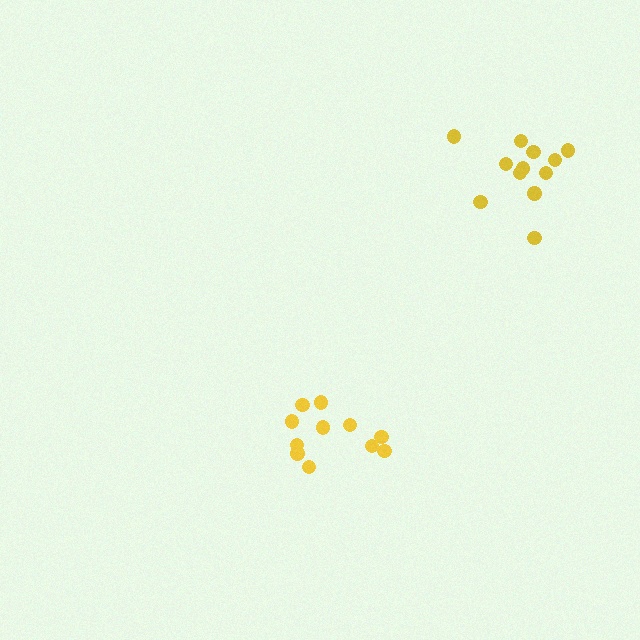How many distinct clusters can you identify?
There are 2 distinct clusters.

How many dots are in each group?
Group 1: 12 dots, Group 2: 11 dots (23 total).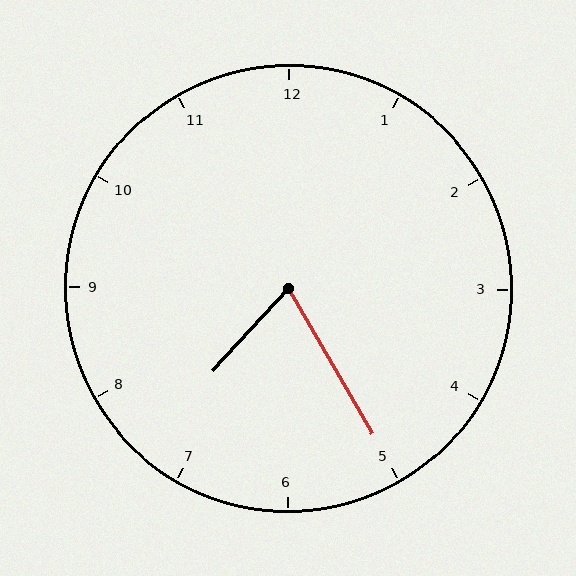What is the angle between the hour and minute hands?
Approximately 72 degrees.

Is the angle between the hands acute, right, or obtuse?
It is acute.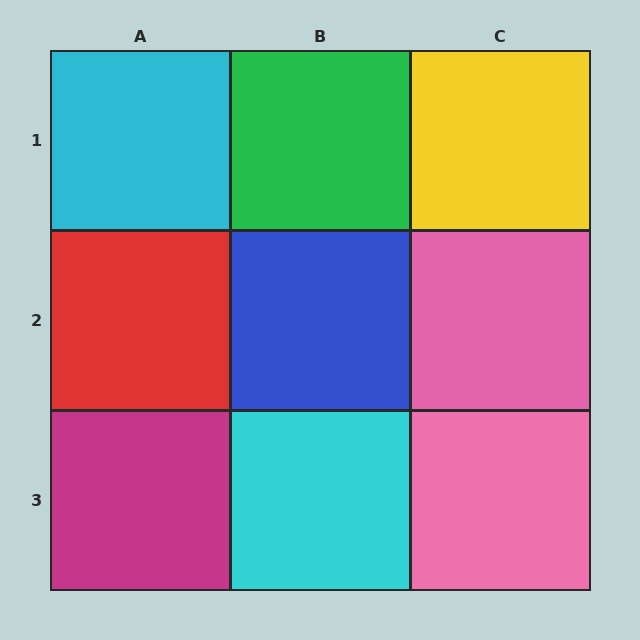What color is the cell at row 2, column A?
Red.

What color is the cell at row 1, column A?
Cyan.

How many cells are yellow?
1 cell is yellow.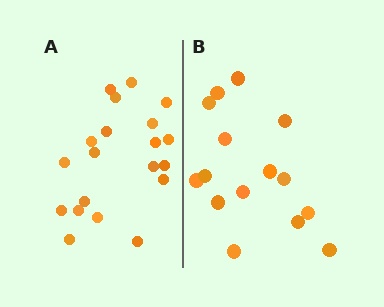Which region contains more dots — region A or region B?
Region A (the left region) has more dots.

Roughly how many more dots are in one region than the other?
Region A has about 5 more dots than region B.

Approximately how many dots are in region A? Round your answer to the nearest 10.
About 20 dots.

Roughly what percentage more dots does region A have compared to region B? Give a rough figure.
About 35% more.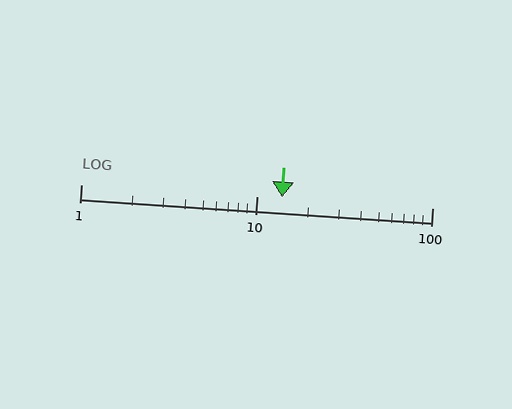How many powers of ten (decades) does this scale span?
The scale spans 2 decades, from 1 to 100.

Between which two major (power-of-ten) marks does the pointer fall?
The pointer is between 10 and 100.